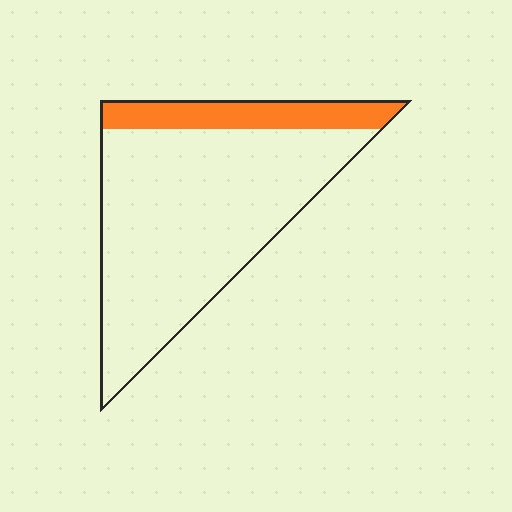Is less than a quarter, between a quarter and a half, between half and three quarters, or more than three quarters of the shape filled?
Less than a quarter.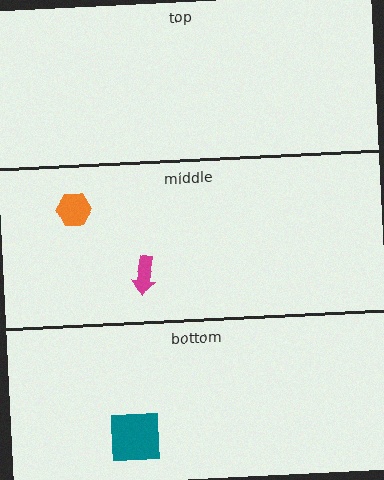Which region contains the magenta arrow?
The middle region.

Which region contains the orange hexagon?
The middle region.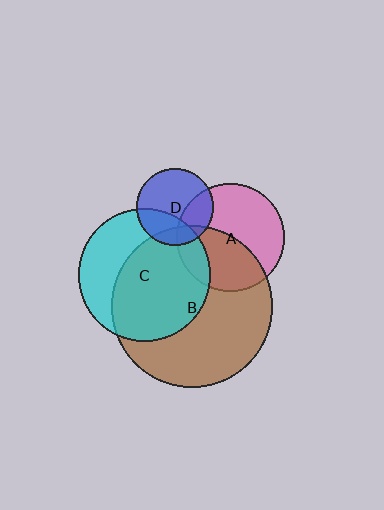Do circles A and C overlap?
Yes.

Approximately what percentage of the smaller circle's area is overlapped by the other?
Approximately 15%.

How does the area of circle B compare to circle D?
Approximately 4.4 times.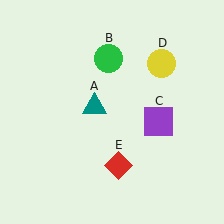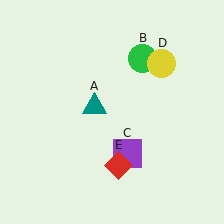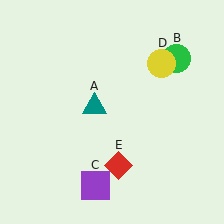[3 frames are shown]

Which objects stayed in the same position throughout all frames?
Teal triangle (object A) and yellow circle (object D) and red diamond (object E) remained stationary.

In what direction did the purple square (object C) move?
The purple square (object C) moved down and to the left.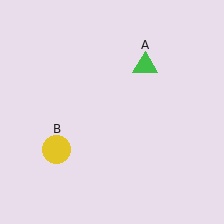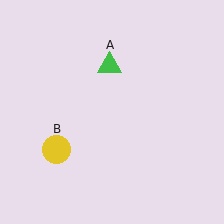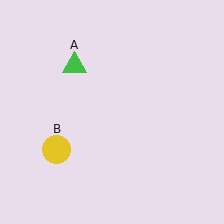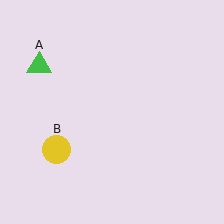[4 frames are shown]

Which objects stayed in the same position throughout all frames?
Yellow circle (object B) remained stationary.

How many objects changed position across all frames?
1 object changed position: green triangle (object A).